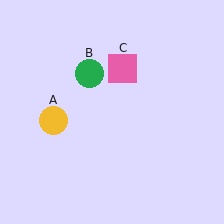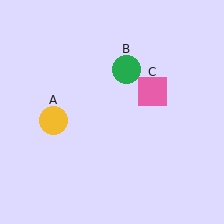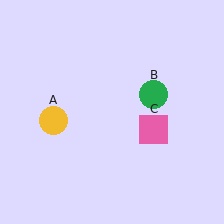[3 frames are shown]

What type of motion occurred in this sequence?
The green circle (object B), pink square (object C) rotated clockwise around the center of the scene.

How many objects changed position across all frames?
2 objects changed position: green circle (object B), pink square (object C).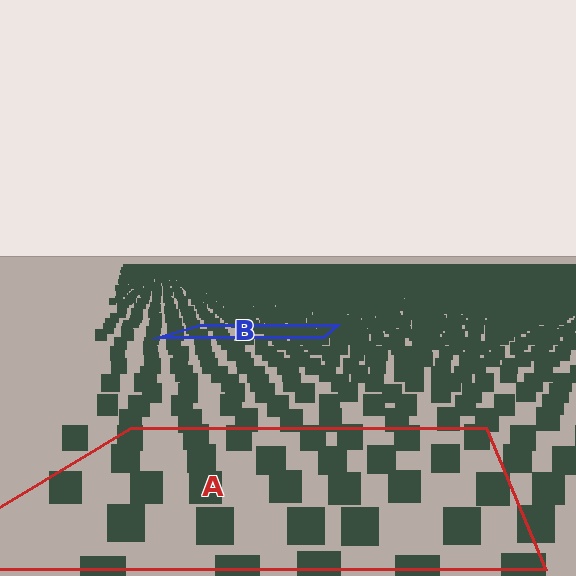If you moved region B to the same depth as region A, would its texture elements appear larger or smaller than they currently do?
They would appear larger. At a closer depth, the same texture elements are projected at a bigger on-screen size.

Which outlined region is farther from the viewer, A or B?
Region B is farther from the viewer — the texture elements inside it appear smaller and more densely packed.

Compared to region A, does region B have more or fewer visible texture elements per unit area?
Region B has more texture elements per unit area — they are packed more densely because it is farther away.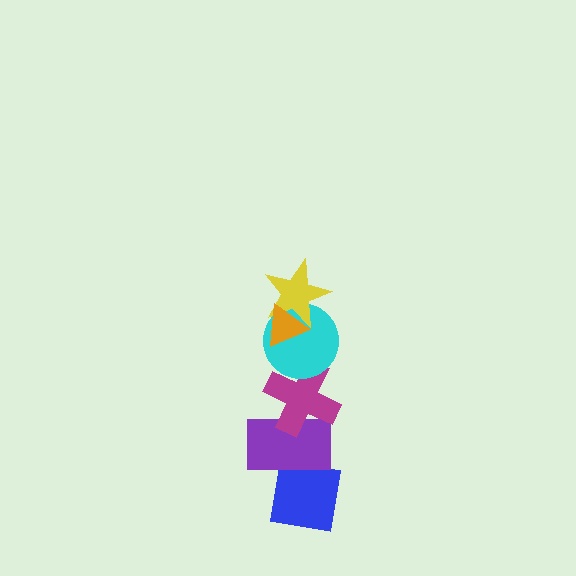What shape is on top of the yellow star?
The orange triangle is on top of the yellow star.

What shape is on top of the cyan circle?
The yellow star is on top of the cyan circle.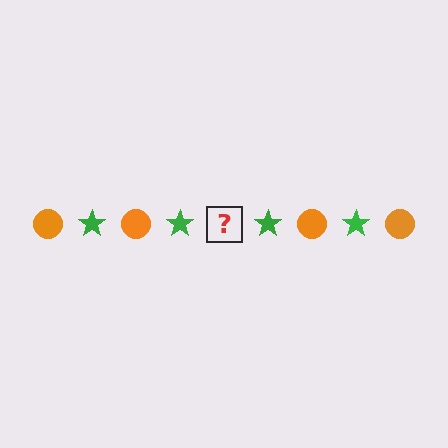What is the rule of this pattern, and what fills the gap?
The rule is that the pattern alternates between orange circle and green star. The gap should be filled with an orange circle.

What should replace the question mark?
The question mark should be replaced with an orange circle.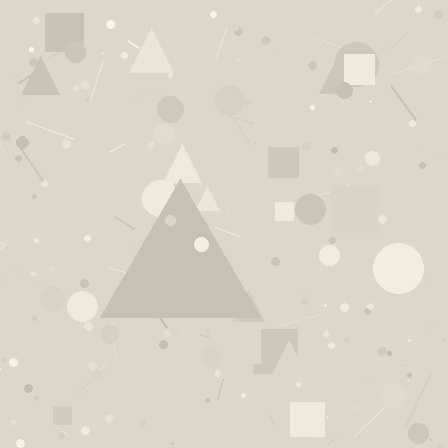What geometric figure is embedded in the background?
A triangle is embedded in the background.